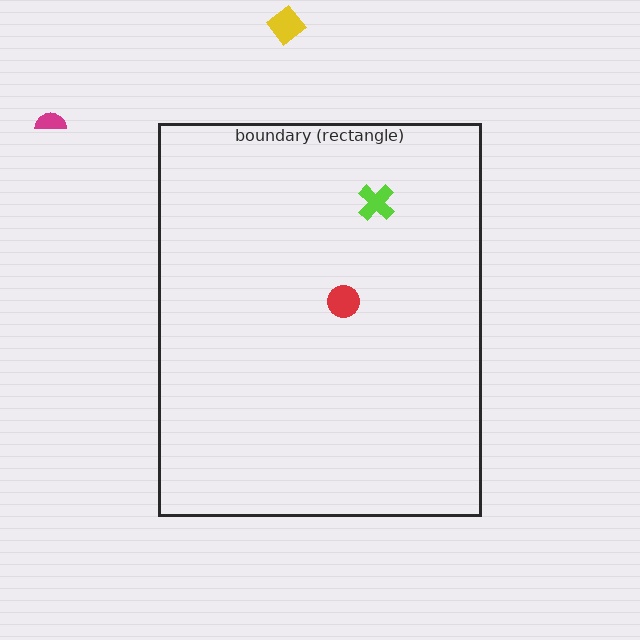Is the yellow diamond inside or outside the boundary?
Outside.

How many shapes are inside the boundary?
2 inside, 2 outside.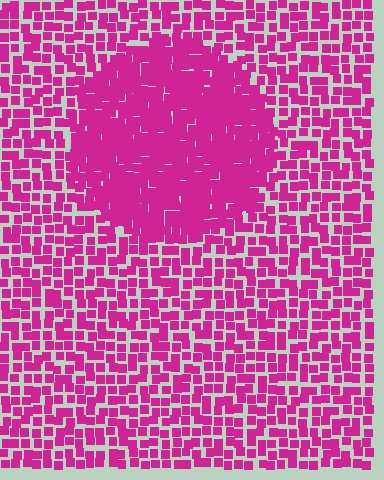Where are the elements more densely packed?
The elements are more densely packed inside the circle boundary.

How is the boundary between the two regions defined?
The boundary is defined by a change in element density (approximately 1.9x ratio). All elements are the same color, size, and shape.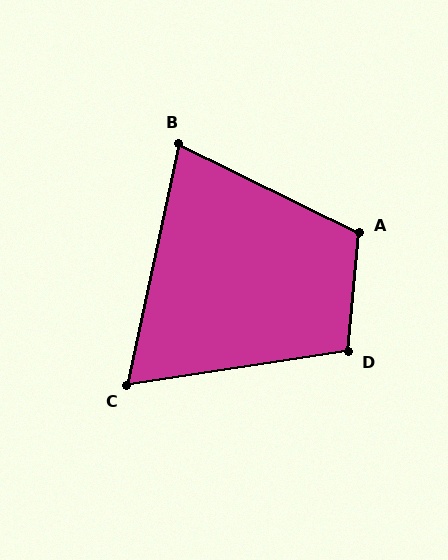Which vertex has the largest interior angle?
A, at approximately 111 degrees.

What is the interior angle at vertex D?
Approximately 104 degrees (obtuse).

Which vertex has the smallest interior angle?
C, at approximately 69 degrees.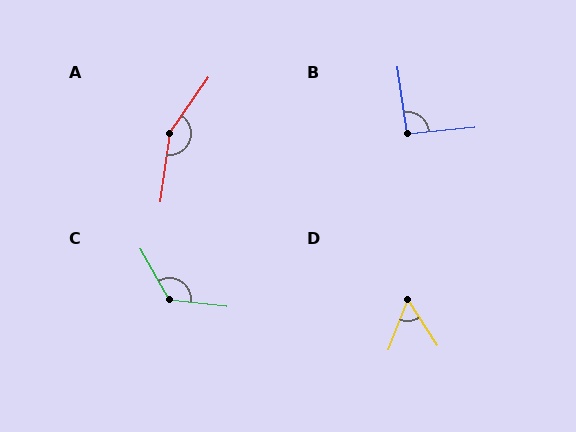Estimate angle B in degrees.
Approximately 93 degrees.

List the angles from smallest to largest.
D (54°), B (93°), C (126°), A (153°).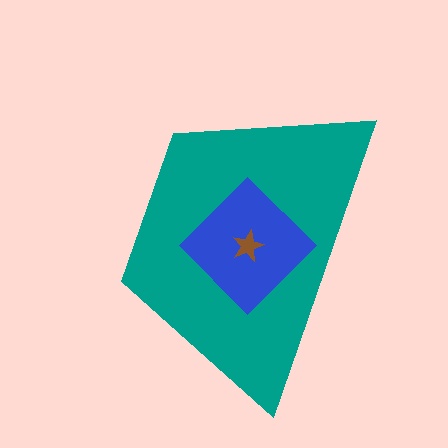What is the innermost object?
The brown star.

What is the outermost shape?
The teal trapezoid.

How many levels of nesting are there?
3.